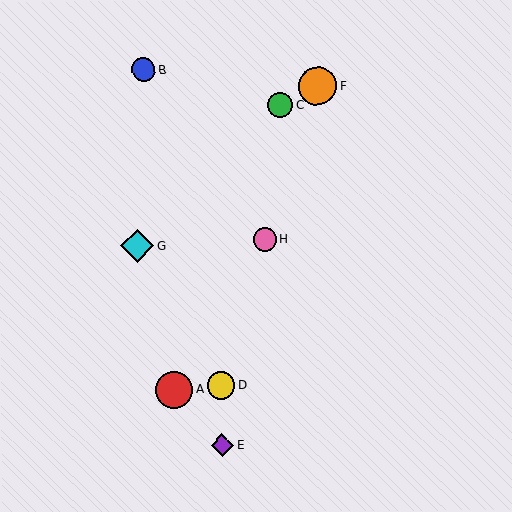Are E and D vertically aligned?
Yes, both are at x≈222.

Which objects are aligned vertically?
Objects D, E are aligned vertically.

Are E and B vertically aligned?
No, E is at x≈222 and B is at x≈144.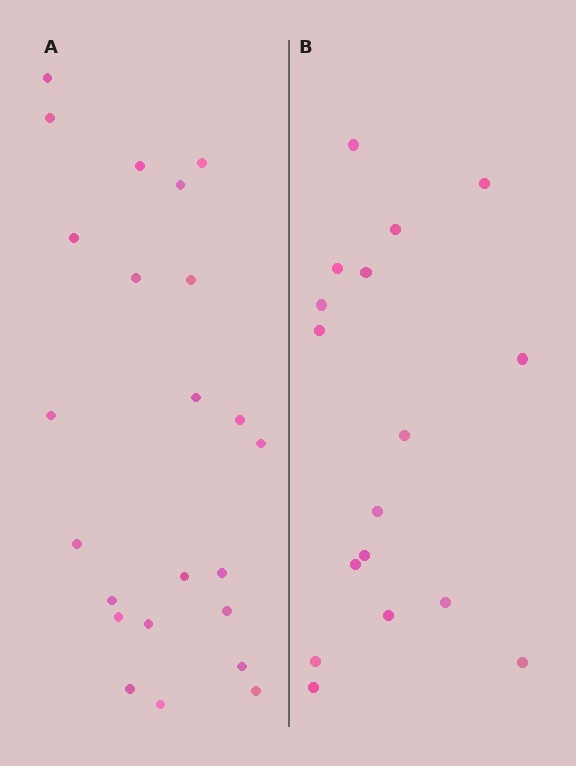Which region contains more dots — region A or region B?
Region A (the left region) has more dots.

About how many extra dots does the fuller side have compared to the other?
Region A has about 6 more dots than region B.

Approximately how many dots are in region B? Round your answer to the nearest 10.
About 20 dots. (The exact count is 17, which rounds to 20.)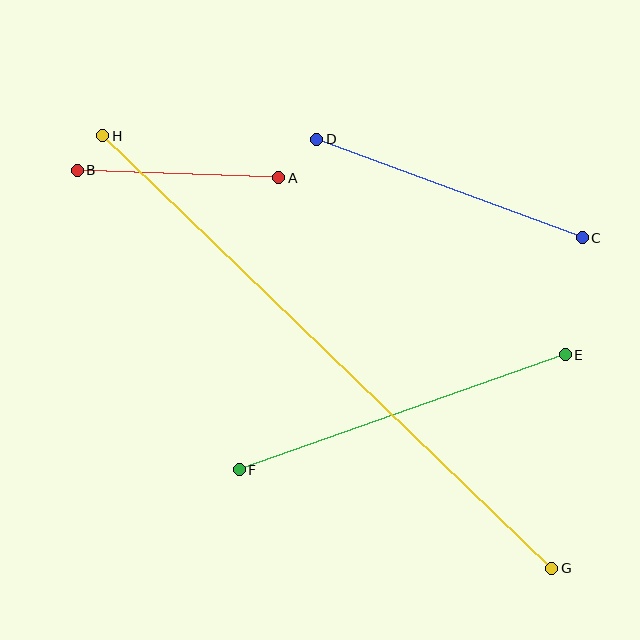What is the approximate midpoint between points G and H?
The midpoint is at approximately (327, 352) pixels.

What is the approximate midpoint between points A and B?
The midpoint is at approximately (178, 174) pixels.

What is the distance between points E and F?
The distance is approximately 345 pixels.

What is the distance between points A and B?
The distance is approximately 202 pixels.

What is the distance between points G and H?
The distance is approximately 623 pixels.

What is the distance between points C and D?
The distance is approximately 283 pixels.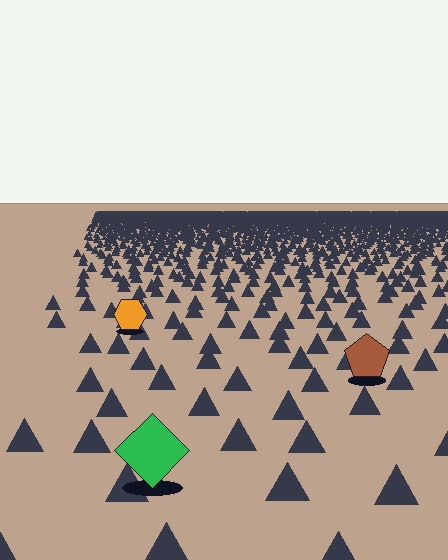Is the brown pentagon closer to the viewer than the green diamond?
No. The green diamond is closer — you can tell from the texture gradient: the ground texture is coarser near it.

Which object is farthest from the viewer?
The orange hexagon is farthest from the viewer. It appears smaller and the ground texture around it is denser.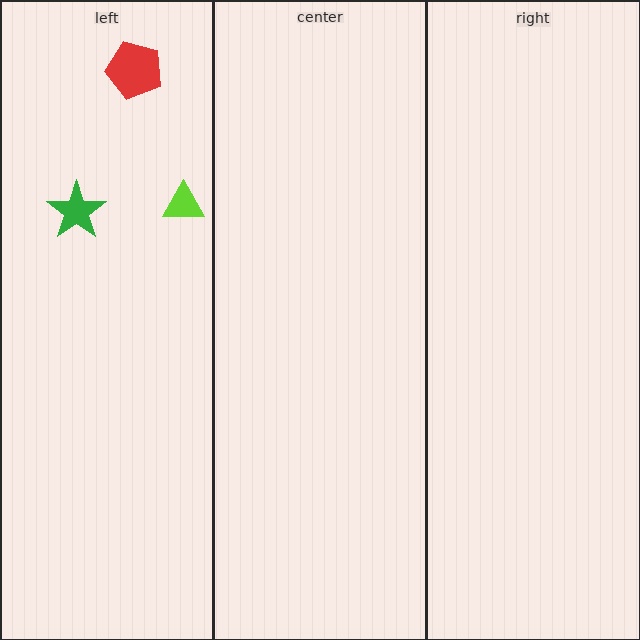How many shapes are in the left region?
3.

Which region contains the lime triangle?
The left region.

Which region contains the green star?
The left region.